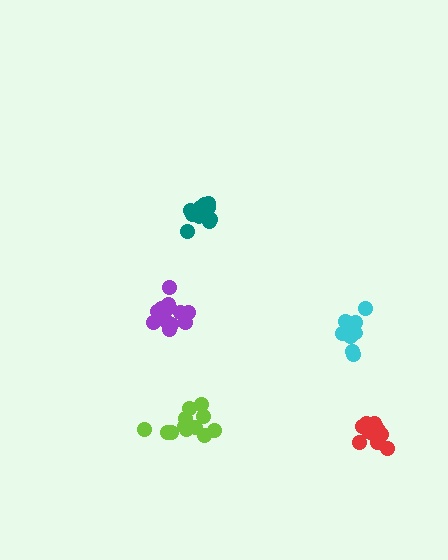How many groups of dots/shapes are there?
There are 5 groups.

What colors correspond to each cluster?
The clusters are colored: lime, teal, red, purple, cyan.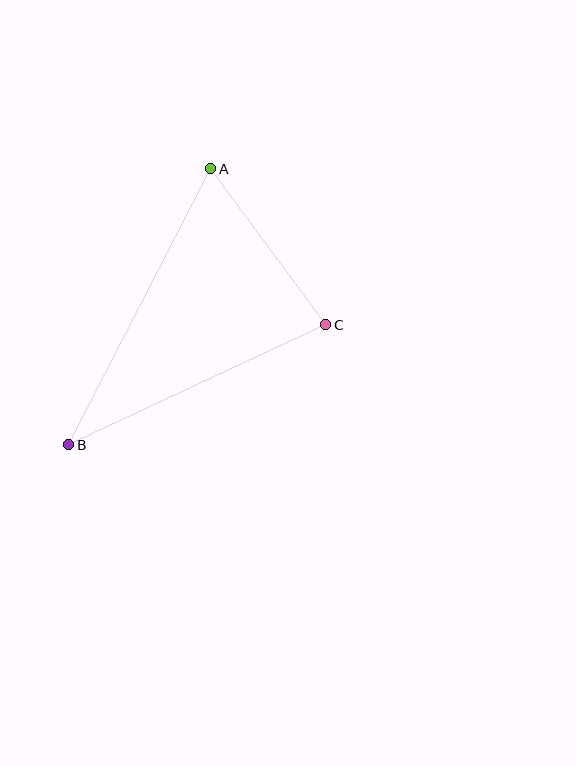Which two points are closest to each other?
Points A and C are closest to each other.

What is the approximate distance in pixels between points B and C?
The distance between B and C is approximately 284 pixels.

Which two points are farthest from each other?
Points A and B are farthest from each other.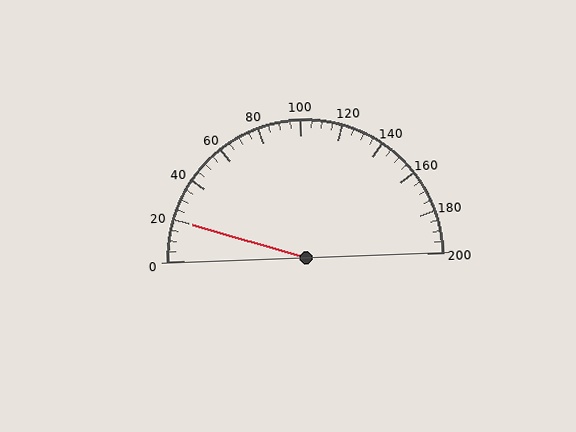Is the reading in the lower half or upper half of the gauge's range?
The reading is in the lower half of the range (0 to 200).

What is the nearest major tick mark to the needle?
The nearest major tick mark is 20.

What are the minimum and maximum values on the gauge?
The gauge ranges from 0 to 200.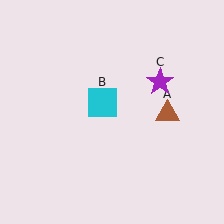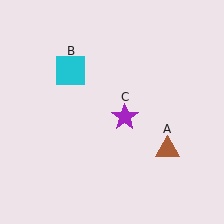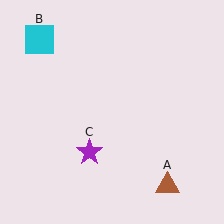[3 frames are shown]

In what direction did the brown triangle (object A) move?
The brown triangle (object A) moved down.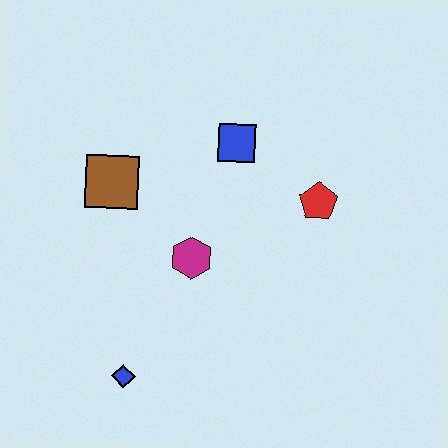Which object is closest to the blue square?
The red pentagon is closest to the blue square.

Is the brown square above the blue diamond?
Yes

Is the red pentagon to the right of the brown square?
Yes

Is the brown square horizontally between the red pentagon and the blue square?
No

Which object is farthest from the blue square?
The blue diamond is farthest from the blue square.